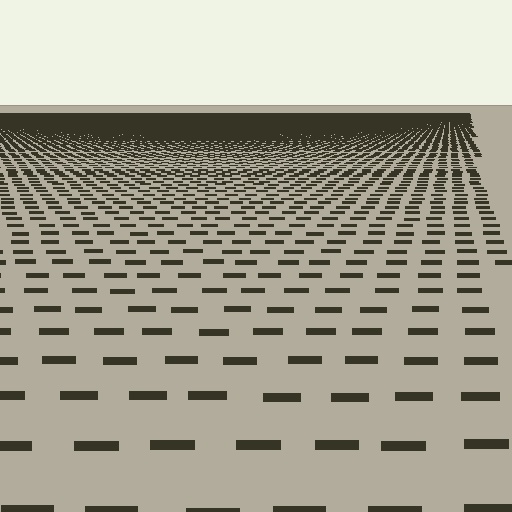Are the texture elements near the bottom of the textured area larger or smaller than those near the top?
Larger. Near the bottom, elements are closer to the viewer and appear at a bigger on-screen size.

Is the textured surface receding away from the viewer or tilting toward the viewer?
The surface is receding away from the viewer. Texture elements get smaller and denser toward the top.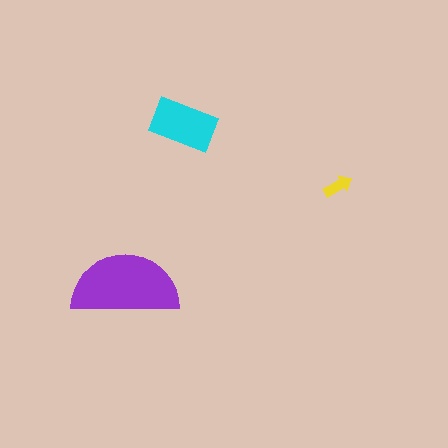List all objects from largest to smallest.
The purple semicircle, the cyan rectangle, the yellow arrow.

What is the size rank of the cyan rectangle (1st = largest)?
2nd.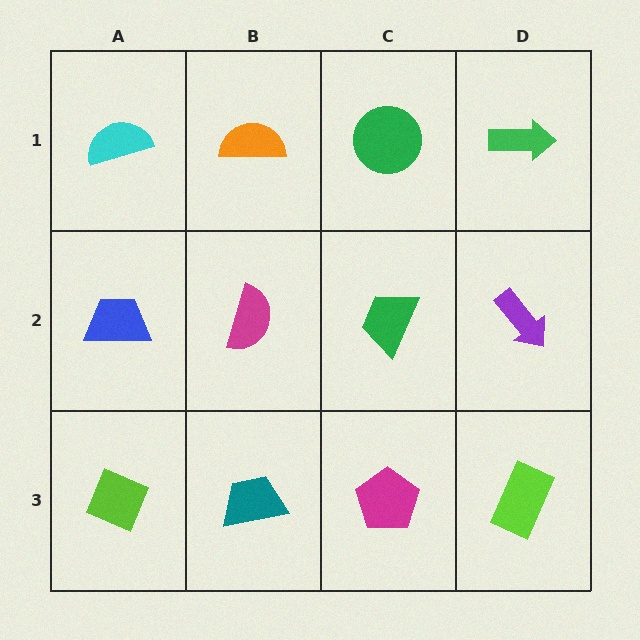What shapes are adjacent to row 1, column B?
A magenta semicircle (row 2, column B), a cyan semicircle (row 1, column A), a green circle (row 1, column C).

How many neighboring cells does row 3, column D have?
2.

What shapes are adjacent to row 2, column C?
A green circle (row 1, column C), a magenta pentagon (row 3, column C), a magenta semicircle (row 2, column B), a purple arrow (row 2, column D).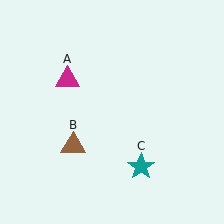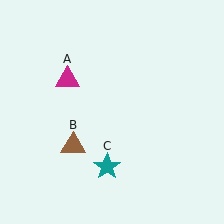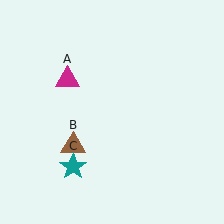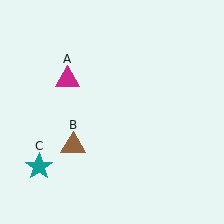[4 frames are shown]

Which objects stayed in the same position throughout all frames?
Magenta triangle (object A) and brown triangle (object B) remained stationary.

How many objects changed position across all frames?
1 object changed position: teal star (object C).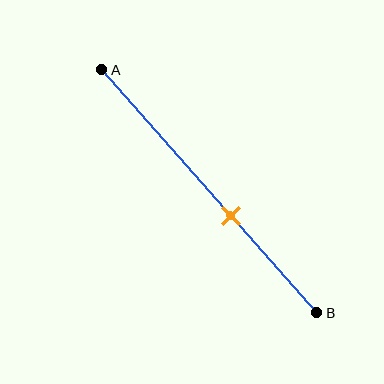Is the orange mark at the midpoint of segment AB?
No, the mark is at about 60% from A, not at the 50% midpoint.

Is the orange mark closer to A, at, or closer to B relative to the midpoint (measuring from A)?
The orange mark is closer to point B than the midpoint of segment AB.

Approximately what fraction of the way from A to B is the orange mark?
The orange mark is approximately 60% of the way from A to B.